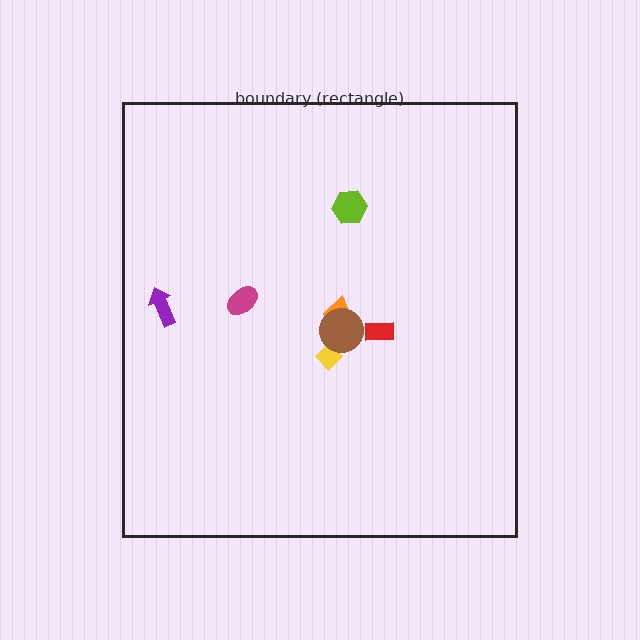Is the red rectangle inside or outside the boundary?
Inside.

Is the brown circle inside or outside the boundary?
Inside.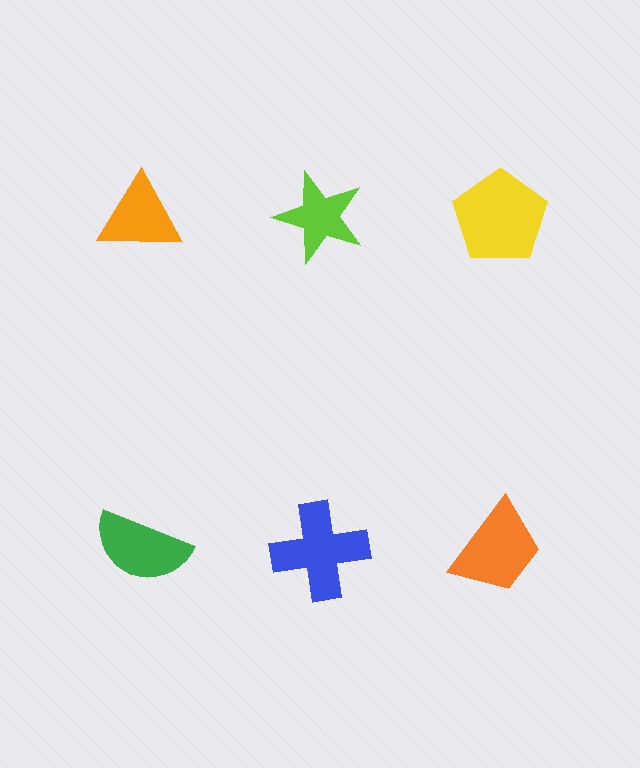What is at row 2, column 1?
A green semicircle.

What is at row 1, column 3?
A yellow pentagon.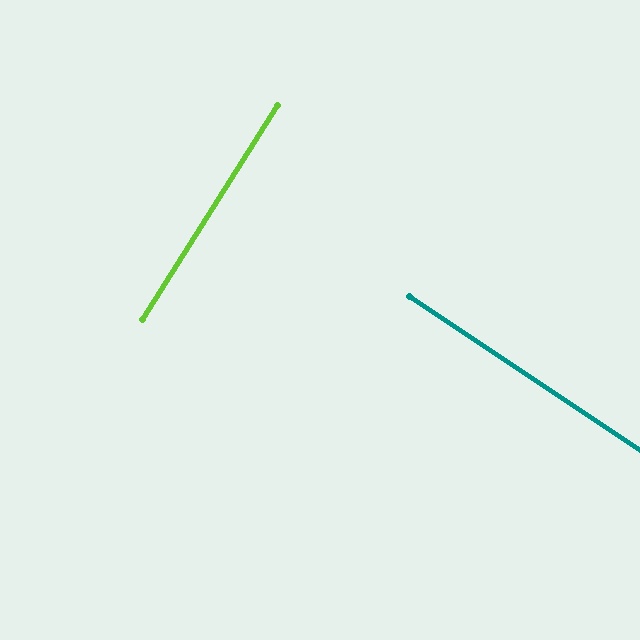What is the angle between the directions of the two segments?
Approximately 88 degrees.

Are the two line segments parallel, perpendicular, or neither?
Perpendicular — they meet at approximately 88°.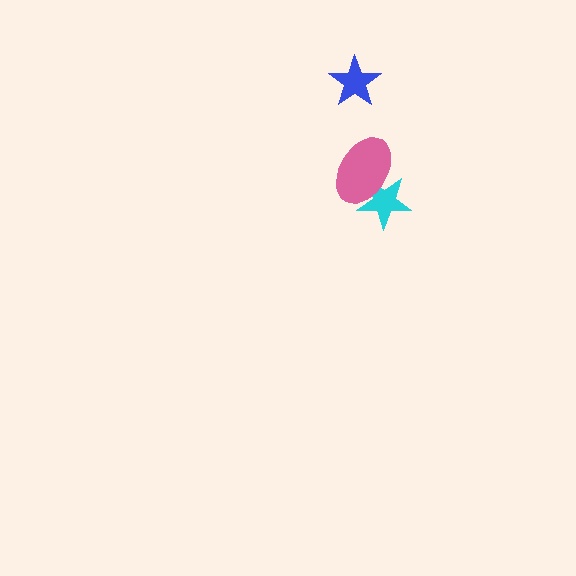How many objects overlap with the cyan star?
1 object overlaps with the cyan star.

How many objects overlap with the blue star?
0 objects overlap with the blue star.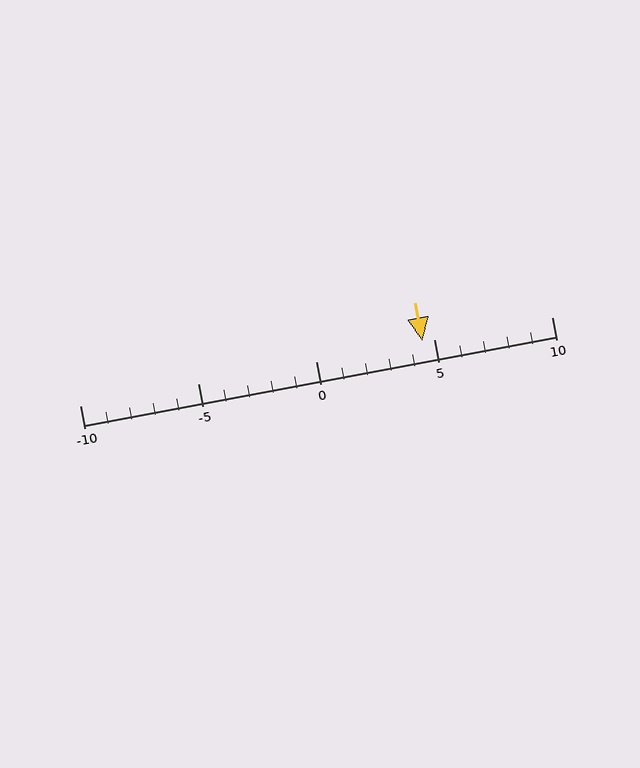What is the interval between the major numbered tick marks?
The major tick marks are spaced 5 units apart.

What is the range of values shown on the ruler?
The ruler shows values from -10 to 10.